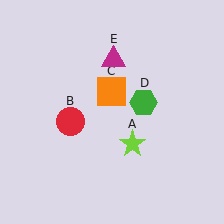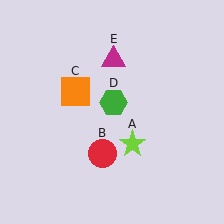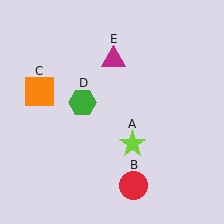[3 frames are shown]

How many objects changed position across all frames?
3 objects changed position: red circle (object B), orange square (object C), green hexagon (object D).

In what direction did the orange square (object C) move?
The orange square (object C) moved left.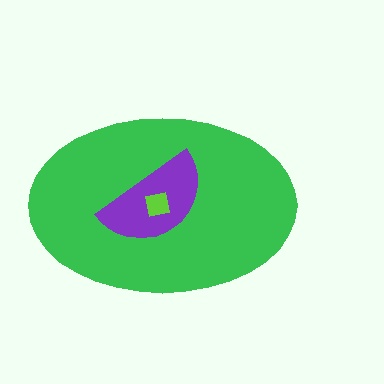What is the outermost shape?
The green ellipse.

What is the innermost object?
The lime square.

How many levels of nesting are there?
3.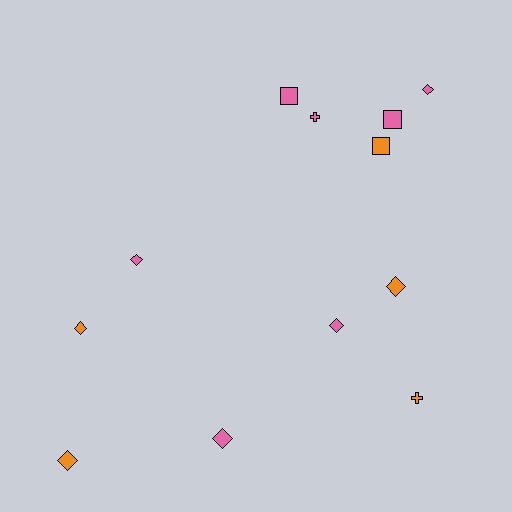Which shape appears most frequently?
Diamond, with 7 objects.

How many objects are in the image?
There are 12 objects.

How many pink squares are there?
There are 2 pink squares.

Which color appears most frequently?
Pink, with 7 objects.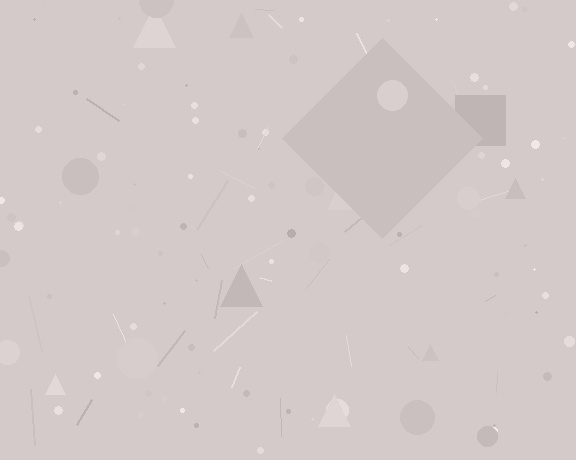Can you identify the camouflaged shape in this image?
The camouflaged shape is a diamond.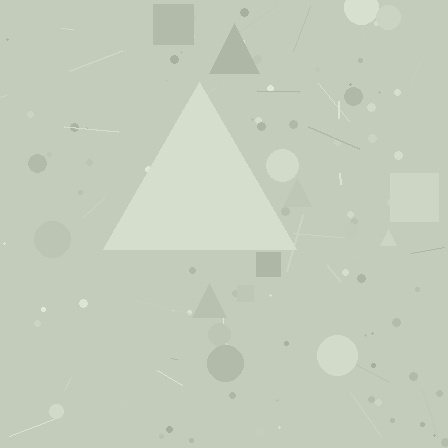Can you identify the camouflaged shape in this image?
The camouflaged shape is a triangle.